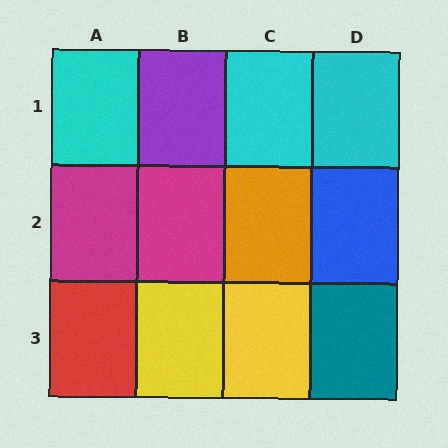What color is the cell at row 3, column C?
Yellow.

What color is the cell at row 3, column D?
Teal.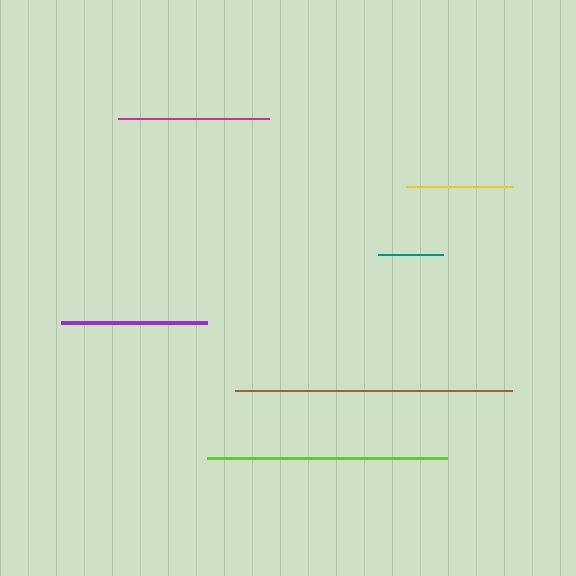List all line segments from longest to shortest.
From longest to shortest: brown, lime, magenta, purple, yellow, teal.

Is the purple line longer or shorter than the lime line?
The lime line is longer than the purple line.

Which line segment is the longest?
The brown line is the longest at approximately 278 pixels.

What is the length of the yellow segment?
The yellow segment is approximately 107 pixels long.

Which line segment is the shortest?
The teal line is the shortest at approximately 65 pixels.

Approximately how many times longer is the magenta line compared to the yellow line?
The magenta line is approximately 1.4 times the length of the yellow line.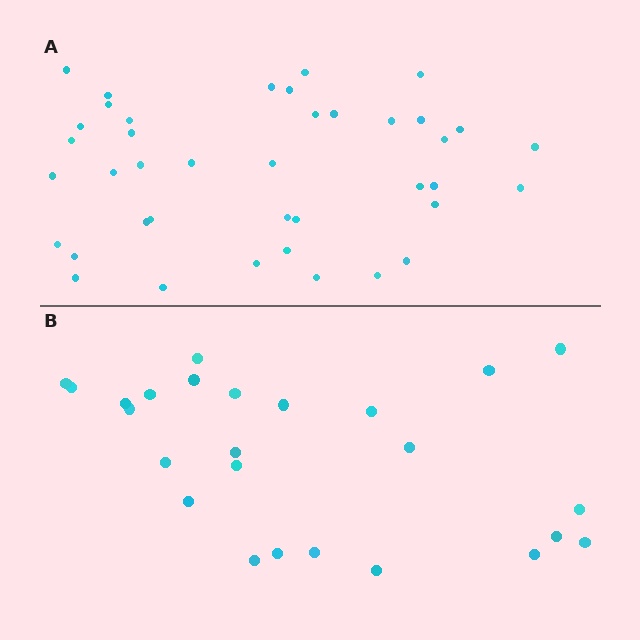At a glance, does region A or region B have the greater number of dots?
Region A (the top region) has more dots.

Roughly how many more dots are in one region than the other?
Region A has approximately 15 more dots than region B.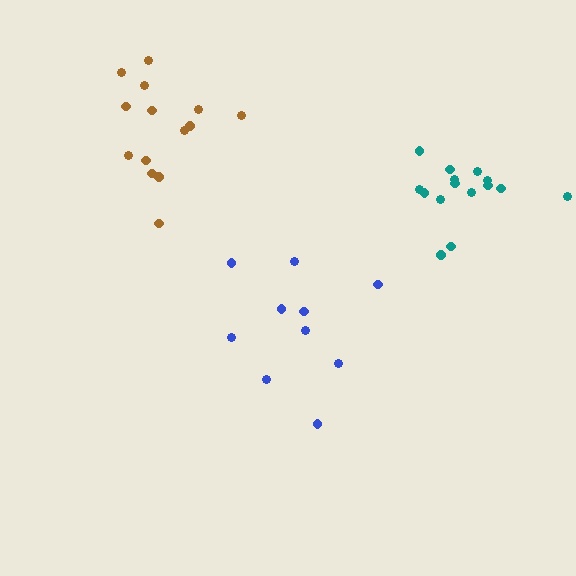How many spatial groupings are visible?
There are 3 spatial groupings.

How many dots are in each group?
Group 1: 15 dots, Group 2: 10 dots, Group 3: 14 dots (39 total).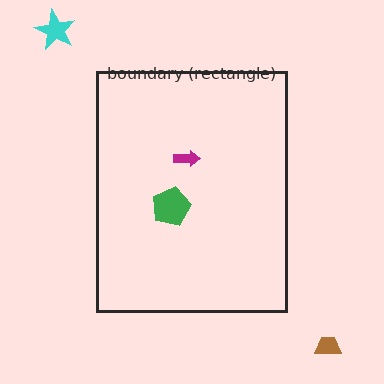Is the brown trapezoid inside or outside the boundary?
Outside.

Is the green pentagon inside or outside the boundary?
Inside.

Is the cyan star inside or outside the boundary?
Outside.